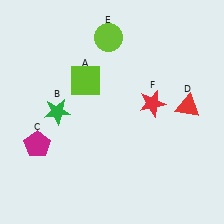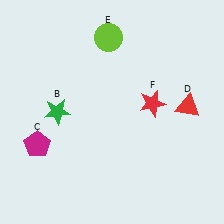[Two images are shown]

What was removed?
The lime square (A) was removed in Image 2.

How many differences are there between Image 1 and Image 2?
There is 1 difference between the two images.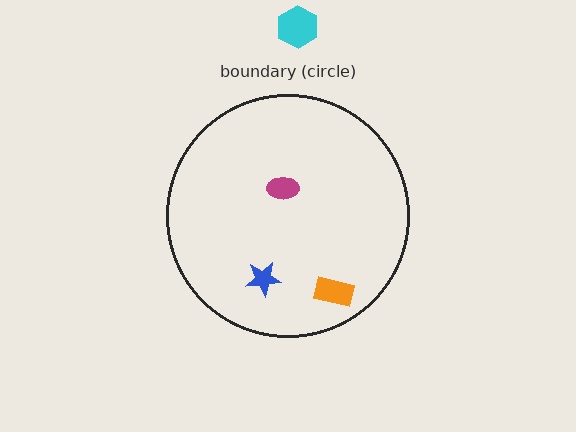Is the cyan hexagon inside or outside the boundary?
Outside.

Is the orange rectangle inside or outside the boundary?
Inside.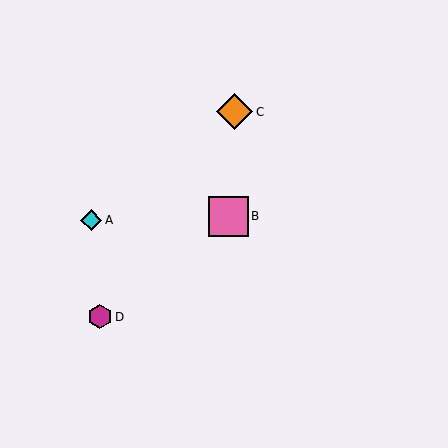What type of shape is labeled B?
Shape B is a pink square.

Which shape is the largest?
The pink square (labeled B) is the largest.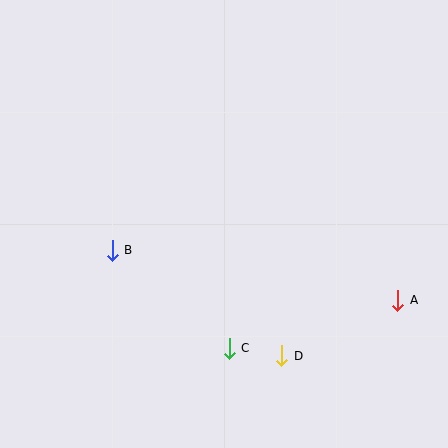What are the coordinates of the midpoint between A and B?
The midpoint between A and B is at (255, 275).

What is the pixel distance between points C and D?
The distance between C and D is 53 pixels.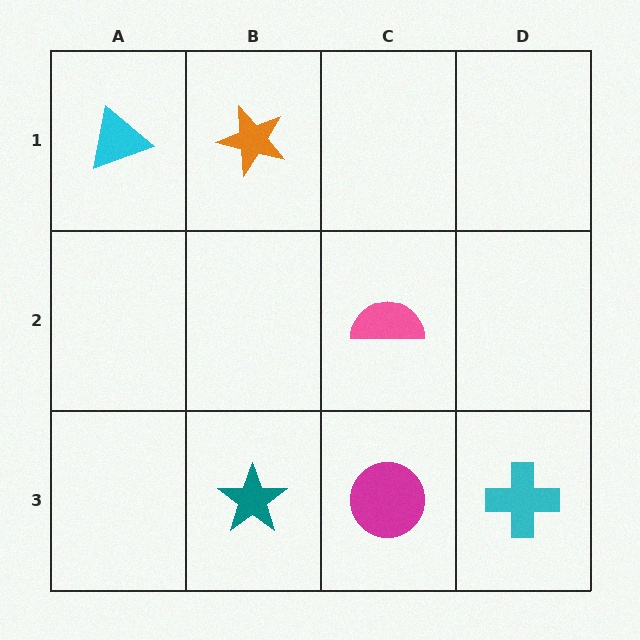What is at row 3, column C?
A magenta circle.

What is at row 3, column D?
A cyan cross.